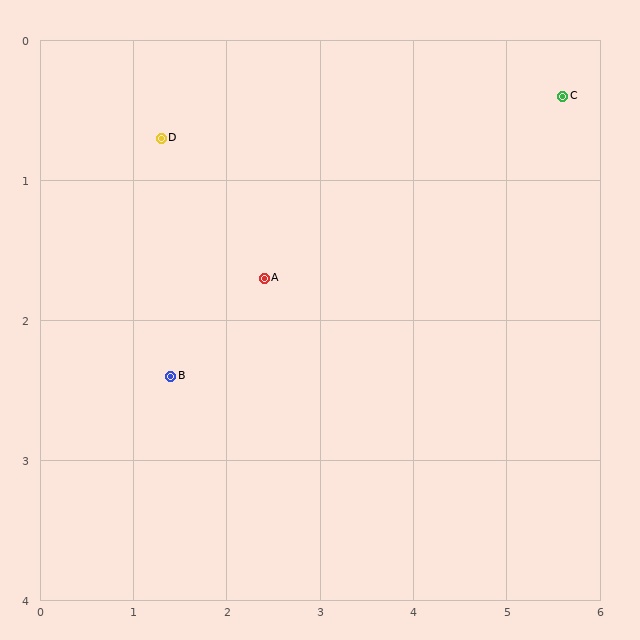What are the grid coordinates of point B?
Point B is at approximately (1.4, 2.4).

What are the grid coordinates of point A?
Point A is at approximately (2.4, 1.7).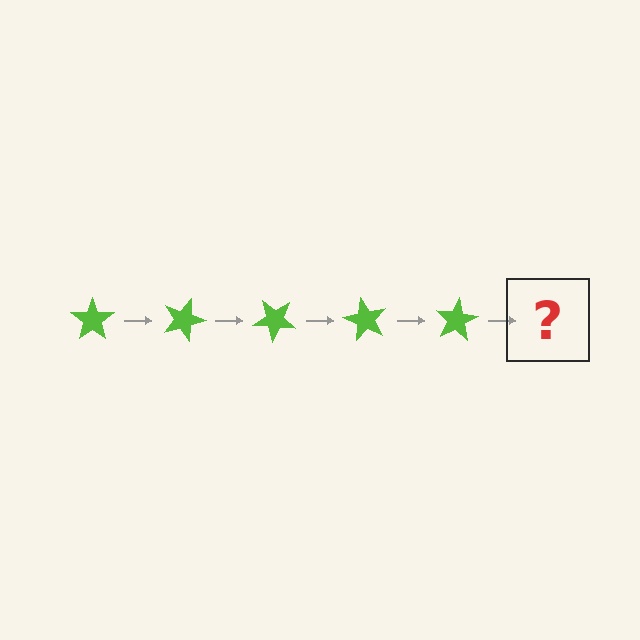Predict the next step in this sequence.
The next step is a lime star rotated 100 degrees.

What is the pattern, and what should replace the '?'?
The pattern is that the star rotates 20 degrees each step. The '?' should be a lime star rotated 100 degrees.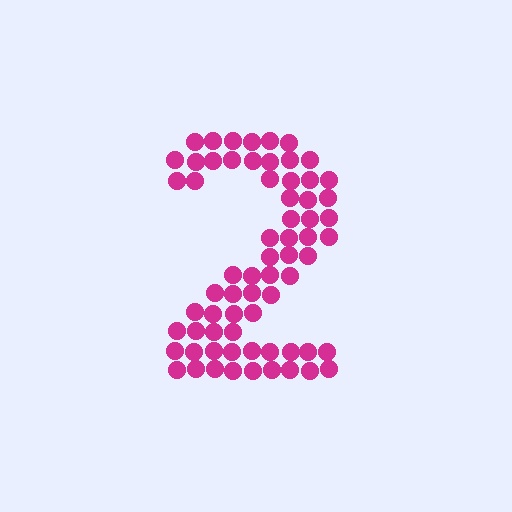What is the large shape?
The large shape is the digit 2.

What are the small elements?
The small elements are circles.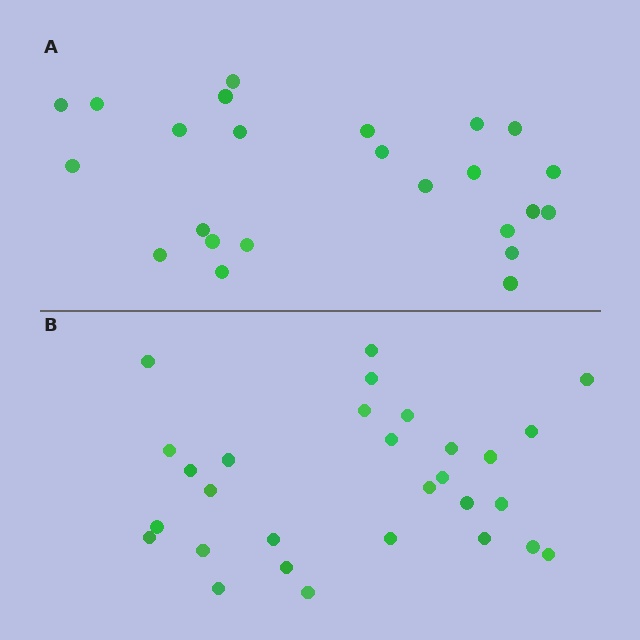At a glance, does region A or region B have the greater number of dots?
Region B (the bottom region) has more dots.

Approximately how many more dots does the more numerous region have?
Region B has about 5 more dots than region A.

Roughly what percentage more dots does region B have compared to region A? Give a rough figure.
About 20% more.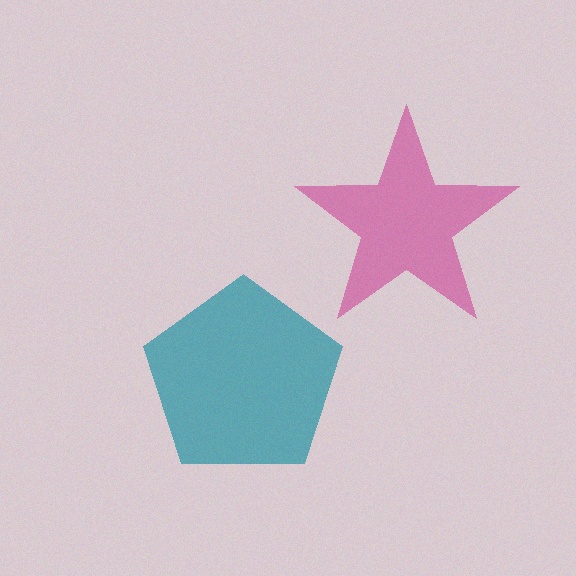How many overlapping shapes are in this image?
There are 2 overlapping shapes in the image.